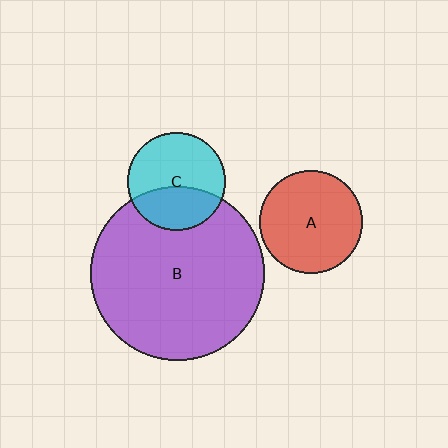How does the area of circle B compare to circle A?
Approximately 2.9 times.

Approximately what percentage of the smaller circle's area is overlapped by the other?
Approximately 40%.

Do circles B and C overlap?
Yes.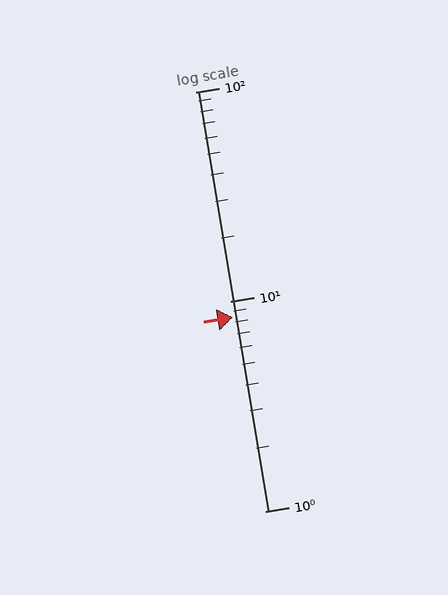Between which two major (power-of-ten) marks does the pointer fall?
The pointer is between 1 and 10.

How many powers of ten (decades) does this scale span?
The scale spans 2 decades, from 1 to 100.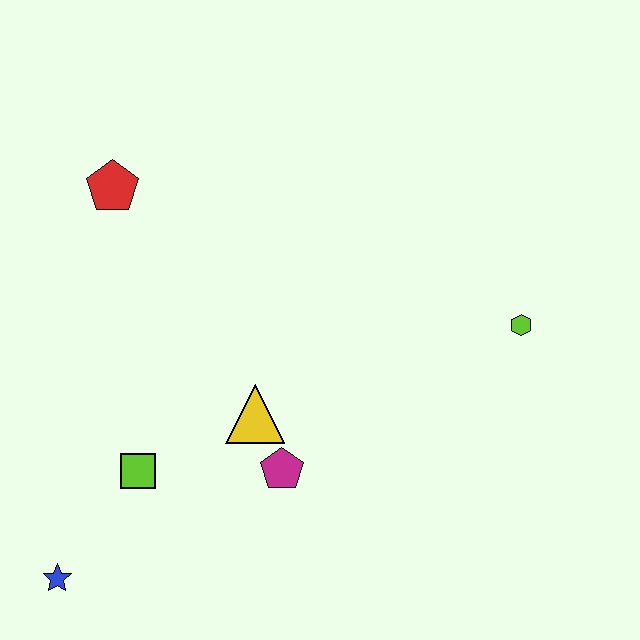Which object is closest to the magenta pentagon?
The yellow triangle is closest to the magenta pentagon.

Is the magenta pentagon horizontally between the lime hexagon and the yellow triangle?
Yes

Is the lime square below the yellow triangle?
Yes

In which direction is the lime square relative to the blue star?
The lime square is above the blue star.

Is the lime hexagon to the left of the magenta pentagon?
No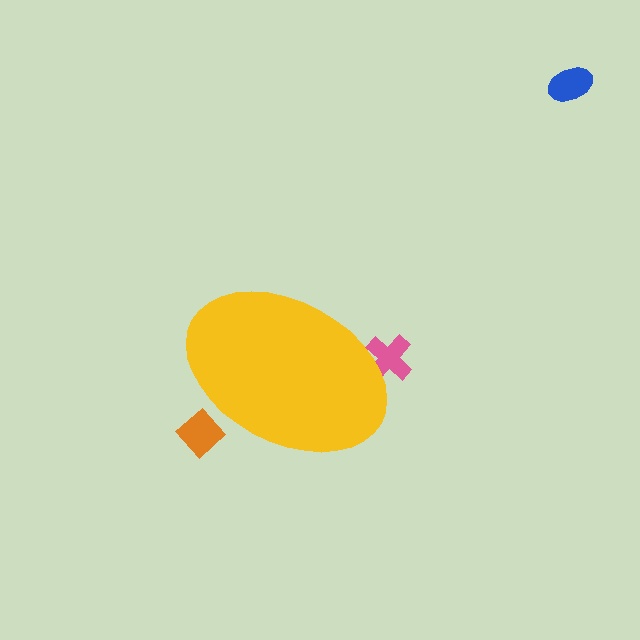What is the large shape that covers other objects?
A yellow ellipse.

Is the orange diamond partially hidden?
Yes, the orange diamond is partially hidden behind the yellow ellipse.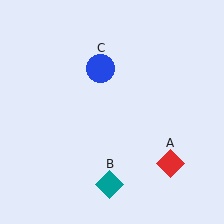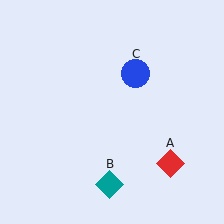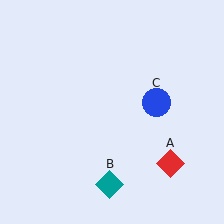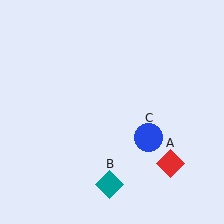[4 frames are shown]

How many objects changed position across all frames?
1 object changed position: blue circle (object C).